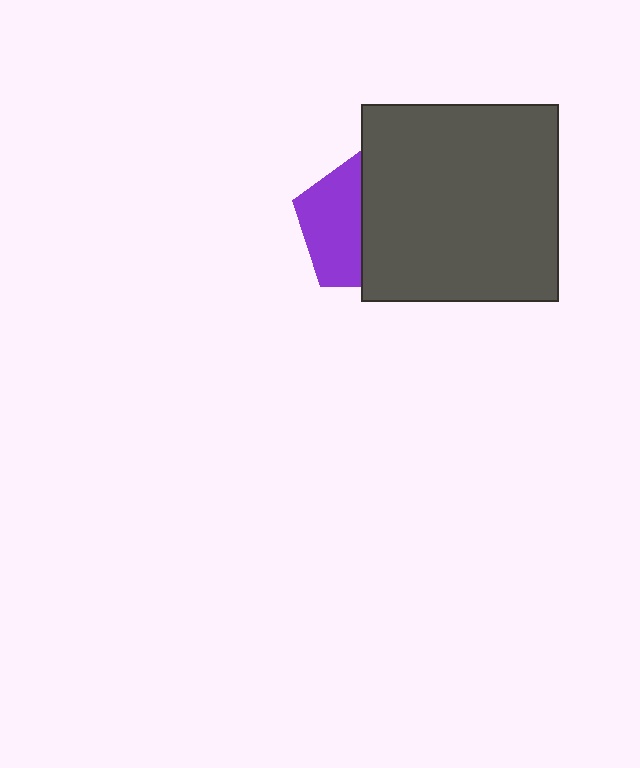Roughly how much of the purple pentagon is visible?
About half of it is visible (roughly 46%).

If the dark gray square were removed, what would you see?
You would see the complete purple pentagon.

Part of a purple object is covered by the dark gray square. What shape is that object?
It is a pentagon.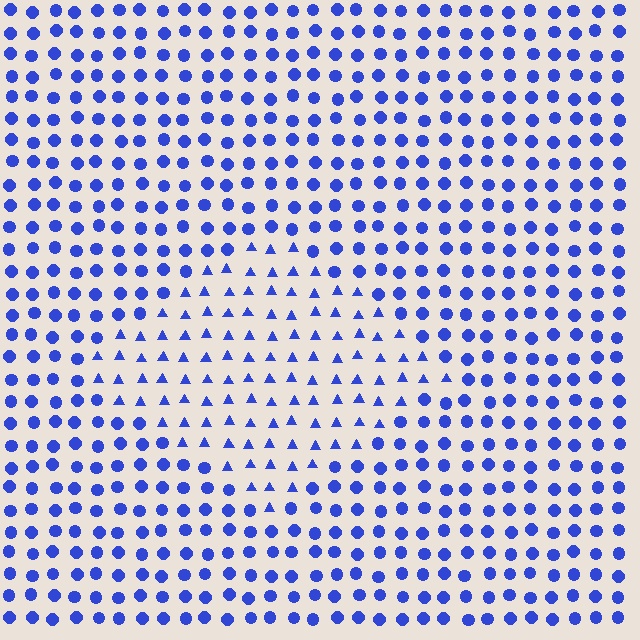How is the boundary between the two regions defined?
The boundary is defined by a change in element shape: triangles inside vs. circles outside. All elements share the same color and spacing.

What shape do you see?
I see a diamond.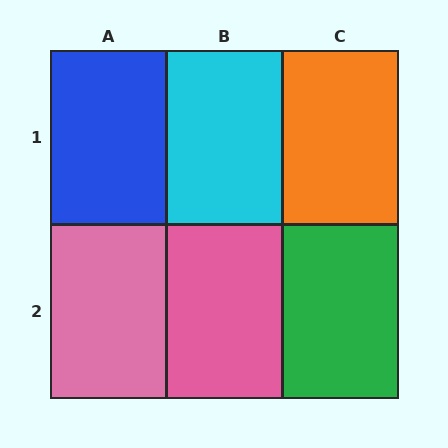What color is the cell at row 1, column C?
Orange.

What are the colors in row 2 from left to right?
Pink, pink, green.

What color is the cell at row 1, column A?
Blue.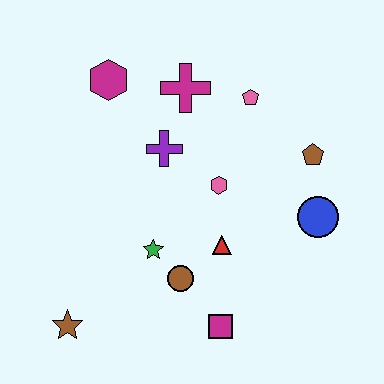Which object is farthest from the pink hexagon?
The brown star is farthest from the pink hexagon.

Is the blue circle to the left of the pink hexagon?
No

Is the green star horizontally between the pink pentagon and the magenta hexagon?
Yes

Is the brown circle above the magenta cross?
No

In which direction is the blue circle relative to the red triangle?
The blue circle is to the right of the red triangle.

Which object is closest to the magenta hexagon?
The magenta cross is closest to the magenta hexagon.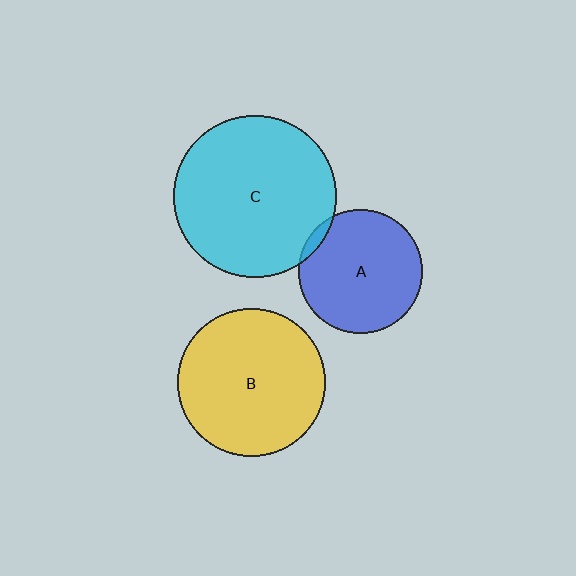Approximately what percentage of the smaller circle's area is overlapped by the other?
Approximately 5%.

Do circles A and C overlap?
Yes.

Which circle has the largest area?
Circle C (cyan).